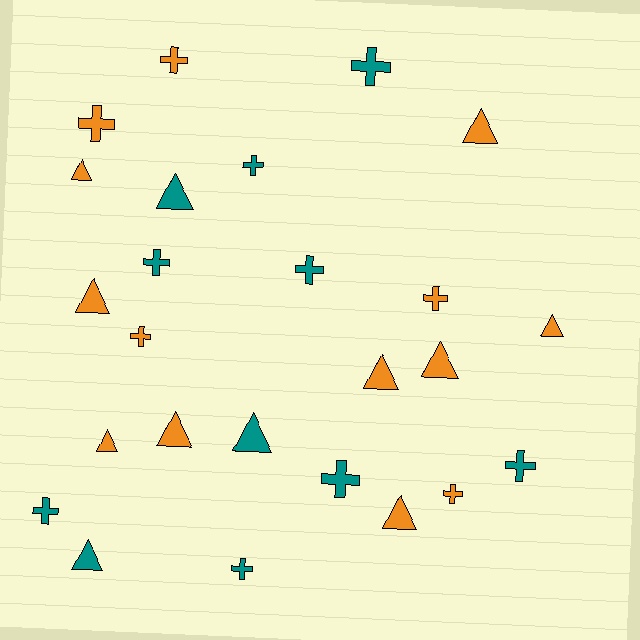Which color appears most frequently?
Orange, with 14 objects.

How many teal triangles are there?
There are 3 teal triangles.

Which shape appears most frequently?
Cross, with 13 objects.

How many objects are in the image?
There are 25 objects.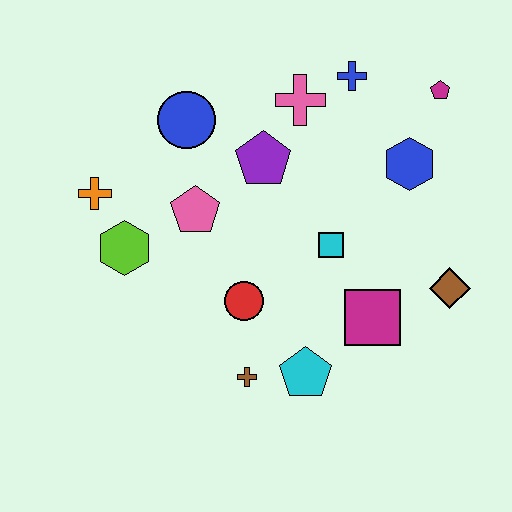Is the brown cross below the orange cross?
Yes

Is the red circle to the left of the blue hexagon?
Yes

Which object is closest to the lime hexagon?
The orange cross is closest to the lime hexagon.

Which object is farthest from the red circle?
The magenta pentagon is farthest from the red circle.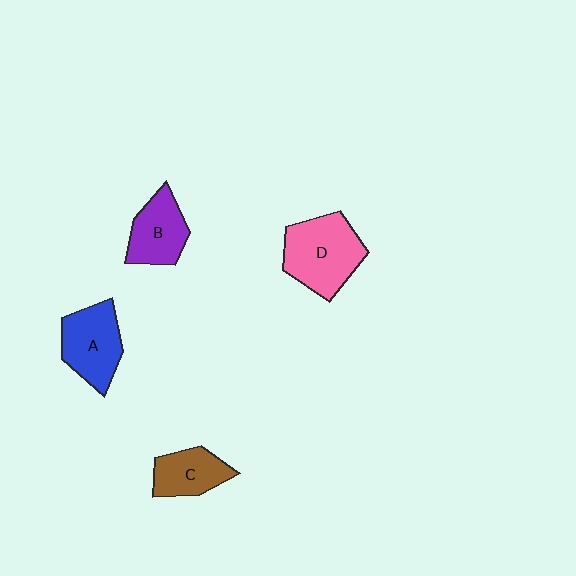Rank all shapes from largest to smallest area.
From largest to smallest: D (pink), A (blue), B (purple), C (brown).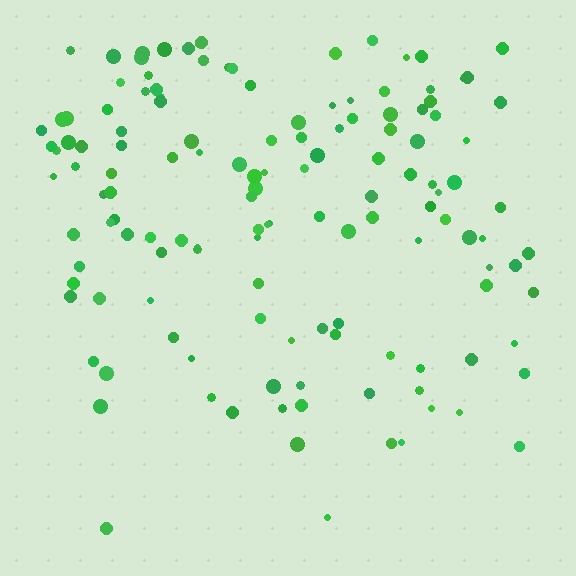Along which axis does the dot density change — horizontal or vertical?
Vertical.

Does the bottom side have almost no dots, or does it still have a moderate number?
Still a moderate number, just noticeably fewer than the top.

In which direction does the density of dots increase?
From bottom to top, with the top side densest.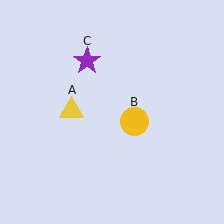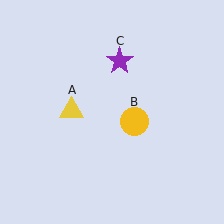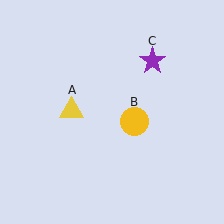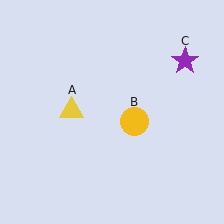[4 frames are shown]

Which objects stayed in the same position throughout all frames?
Yellow triangle (object A) and yellow circle (object B) remained stationary.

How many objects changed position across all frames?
1 object changed position: purple star (object C).